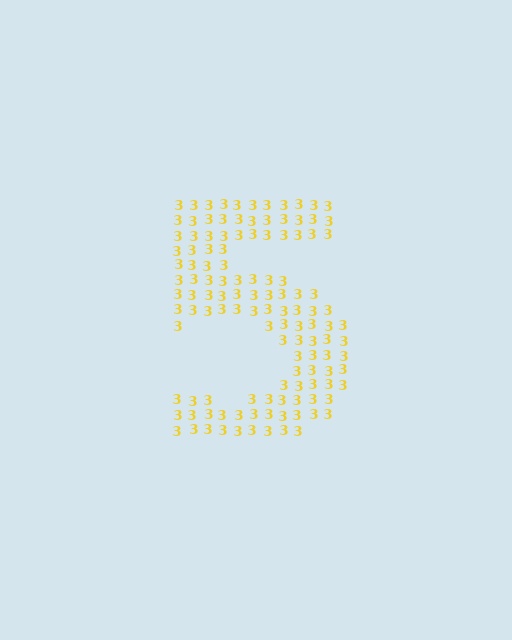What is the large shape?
The large shape is the digit 5.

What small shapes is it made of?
It is made of small digit 3's.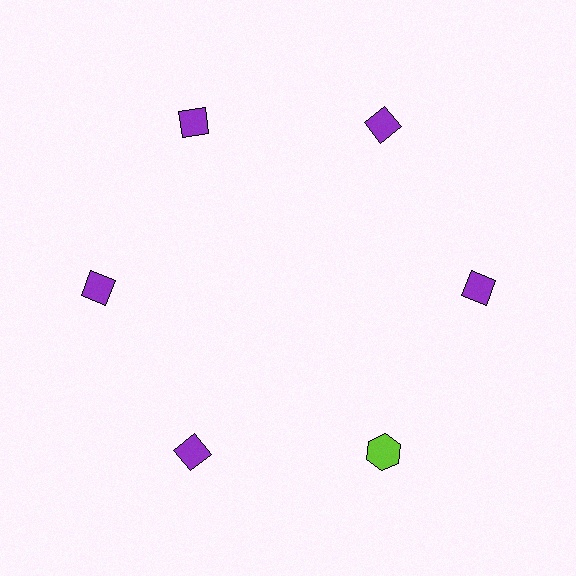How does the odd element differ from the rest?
It differs in both color (lime instead of purple) and shape (hexagon instead of diamond).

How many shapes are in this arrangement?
There are 6 shapes arranged in a ring pattern.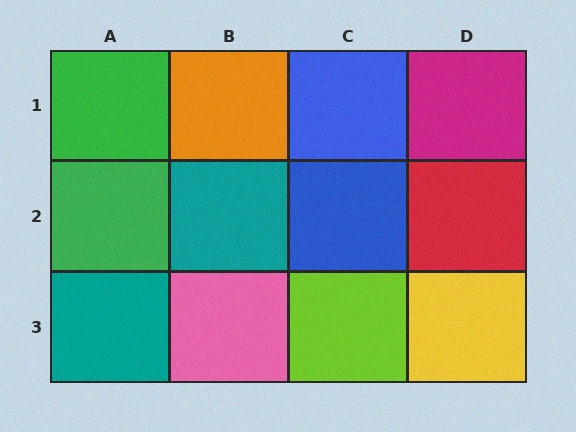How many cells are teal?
2 cells are teal.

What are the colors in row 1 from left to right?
Green, orange, blue, magenta.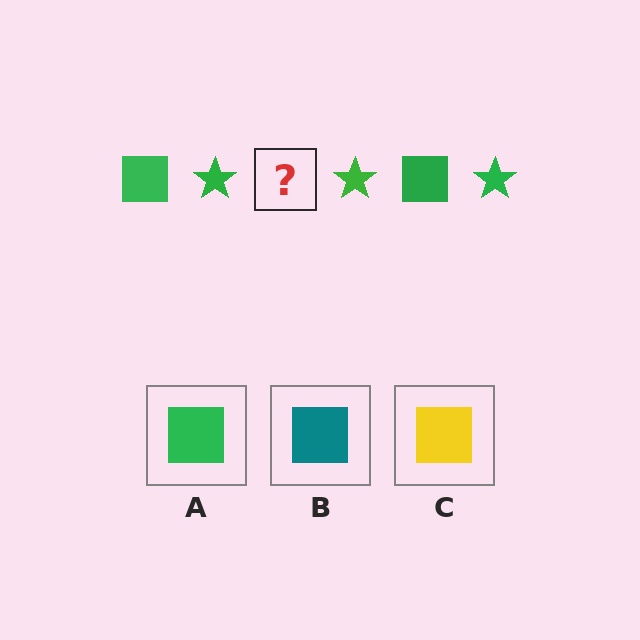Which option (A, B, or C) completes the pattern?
A.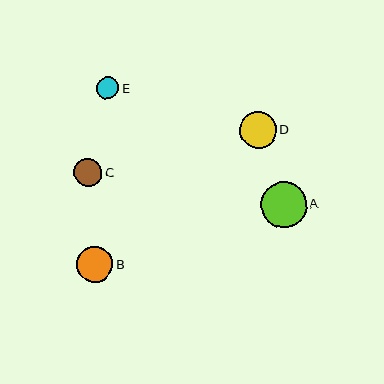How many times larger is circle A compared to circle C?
Circle A is approximately 1.6 times the size of circle C.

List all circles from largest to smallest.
From largest to smallest: A, D, B, C, E.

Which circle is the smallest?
Circle E is the smallest with a size of approximately 22 pixels.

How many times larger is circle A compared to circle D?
Circle A is approximately 1.2 times the size of circle D.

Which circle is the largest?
Circle A is the largest with a size of approximately 46 pixels.